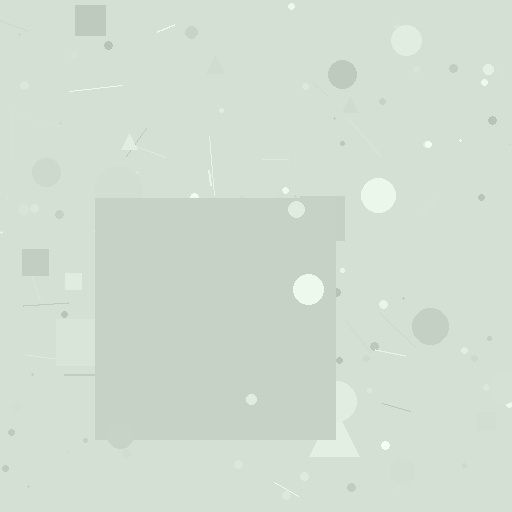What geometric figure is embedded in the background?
A square is embedded in the background.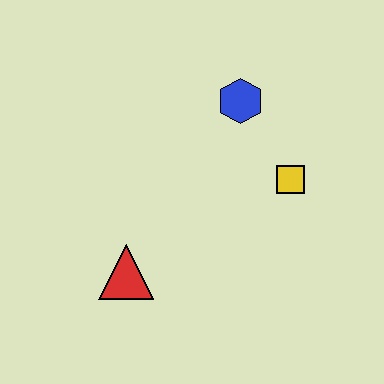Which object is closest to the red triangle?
The yellow square is closest to the red triangle.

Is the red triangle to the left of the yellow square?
Yes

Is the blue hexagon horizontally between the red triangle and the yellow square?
Yes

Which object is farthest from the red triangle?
The blue hexagon is farthest from the red triangle.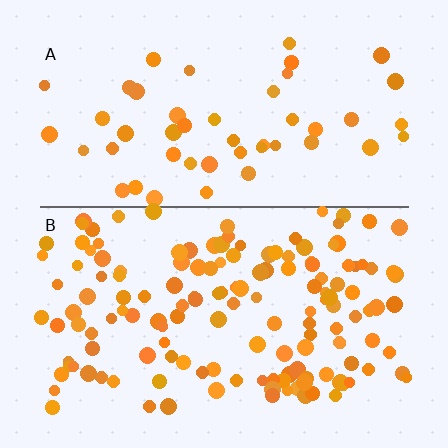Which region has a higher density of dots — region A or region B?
B (the bottom).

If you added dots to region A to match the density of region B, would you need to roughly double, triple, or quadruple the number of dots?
Approximately triple.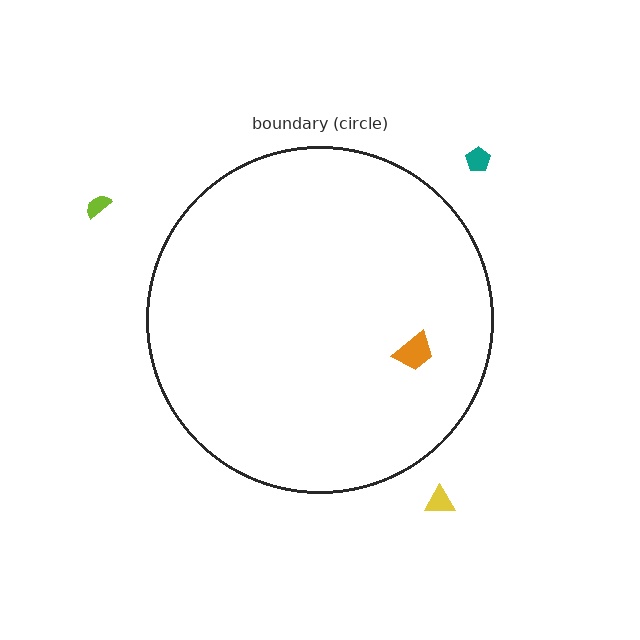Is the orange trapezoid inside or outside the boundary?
Inside.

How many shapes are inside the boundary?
1 inside, 3 outside.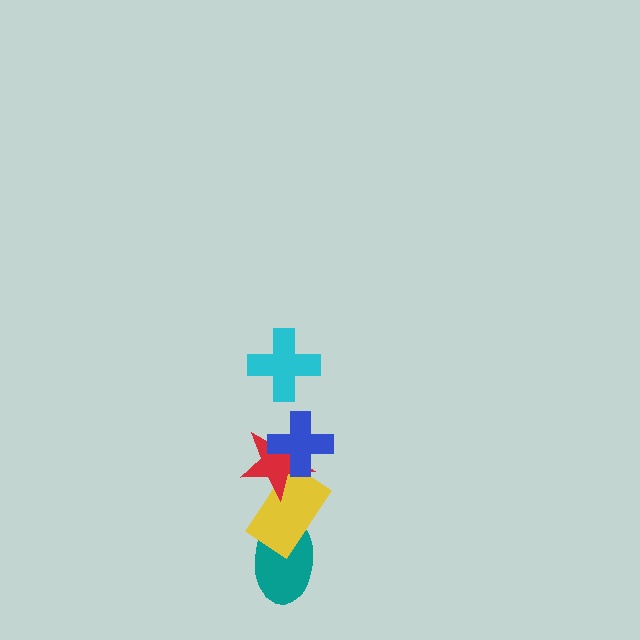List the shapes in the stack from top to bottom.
From top to bottom: the cyan cross, the blue cross, the red star, the yellow rectangle, the teal ellipse.